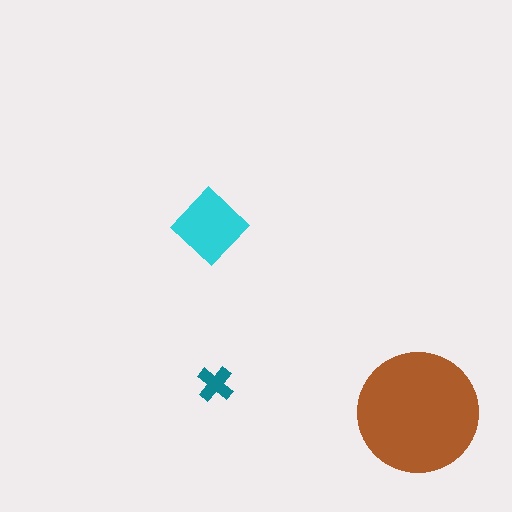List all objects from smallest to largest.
The teal cross, the cyan diamond, the brown circle.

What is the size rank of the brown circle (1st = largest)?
1st.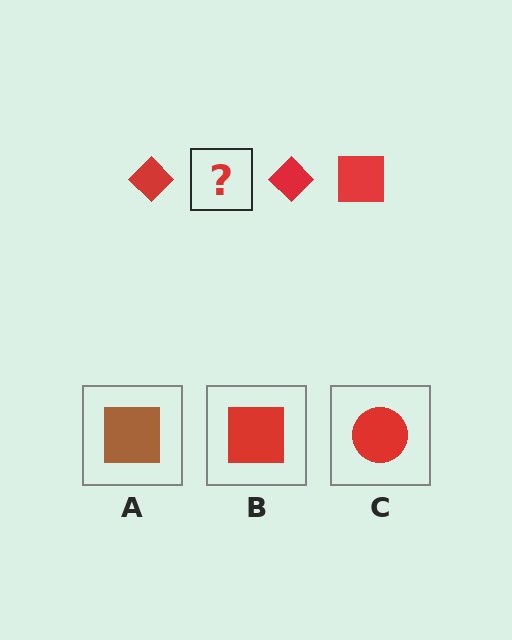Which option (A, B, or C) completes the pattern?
B.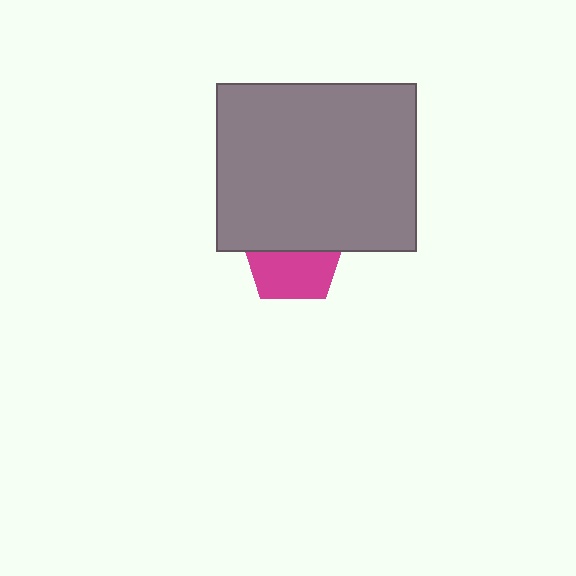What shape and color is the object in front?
The object in front is a gray rectangle.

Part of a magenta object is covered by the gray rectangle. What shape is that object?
It is a pentagon.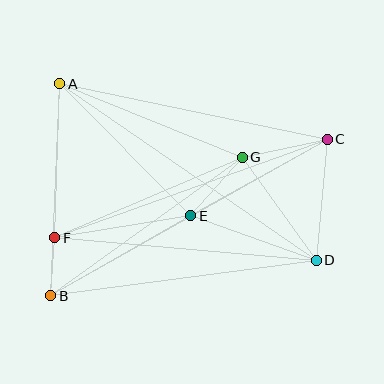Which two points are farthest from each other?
Points B and C are farthest from each other.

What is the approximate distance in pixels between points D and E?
The distance between D and E is approximately 133 pixels.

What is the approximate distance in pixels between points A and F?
The distance between A and F is approximately 154 pixels.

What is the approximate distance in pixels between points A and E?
The distance between A and E is approximately 186 pixels.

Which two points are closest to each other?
Points B and F are closest to each other.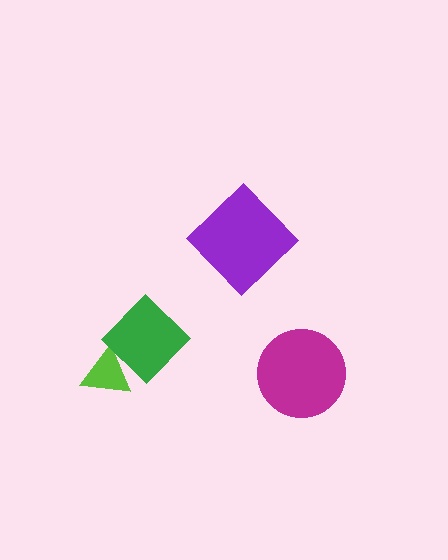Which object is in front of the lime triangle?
The green diamond is in front of the lime triangle.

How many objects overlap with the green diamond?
1 object overlaps with the green diamond.